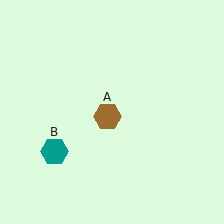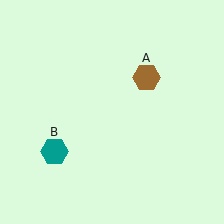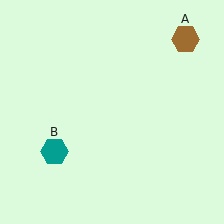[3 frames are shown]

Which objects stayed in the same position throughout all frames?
Teal hexagon (object B) remained stationary.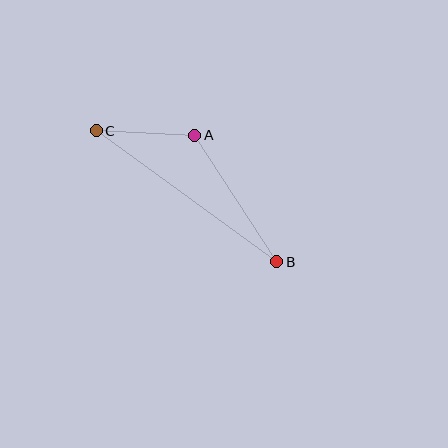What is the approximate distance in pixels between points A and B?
The distance between A and B is approximately 151 pixels.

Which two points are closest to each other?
Points A and C are closest to each other.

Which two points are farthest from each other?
Points B and C are farthest from each other.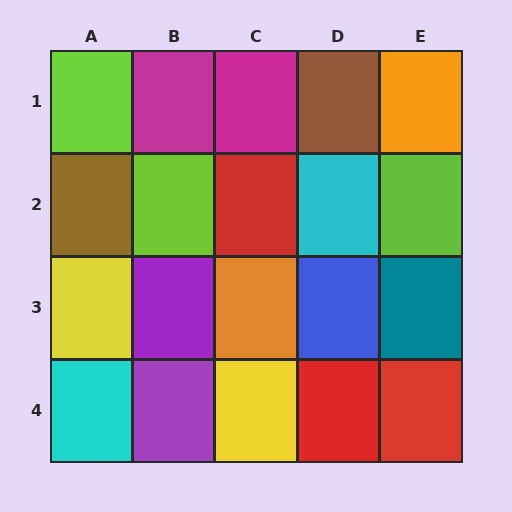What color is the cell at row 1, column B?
Magenta.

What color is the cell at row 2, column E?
Lime.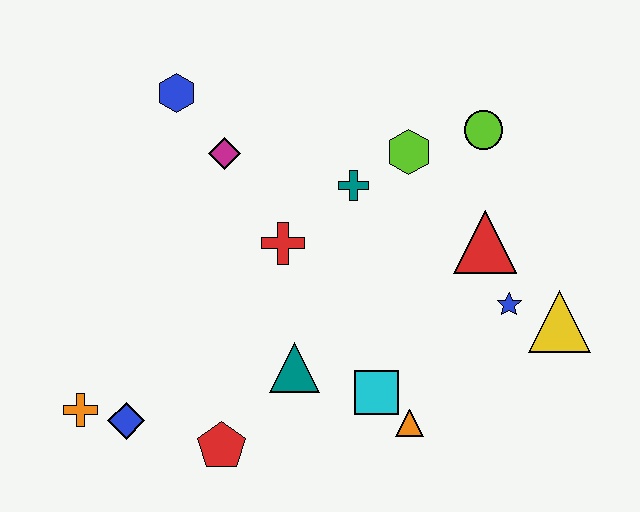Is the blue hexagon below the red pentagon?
No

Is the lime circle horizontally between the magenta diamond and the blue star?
Yes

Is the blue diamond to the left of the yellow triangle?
Yes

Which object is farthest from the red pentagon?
The lime circle is farthest from the red pentagon.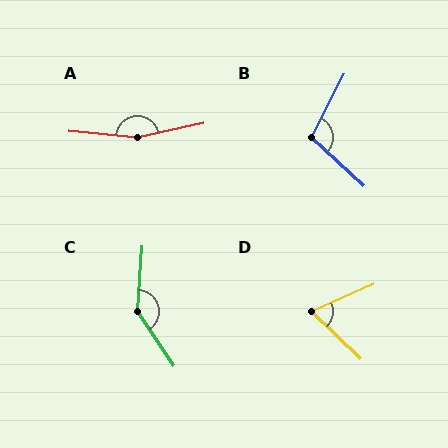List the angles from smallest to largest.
D (67°), B (105°), C (142°), A (162°).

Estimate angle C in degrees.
Approximately 142 degrees.